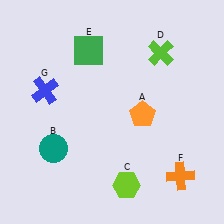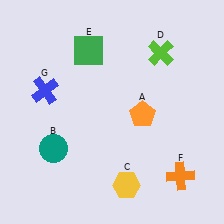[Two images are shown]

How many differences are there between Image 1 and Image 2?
There is 1 difference between the two images.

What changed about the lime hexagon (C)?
In Image 1, C is lime. In Image 2, it changed to yellow.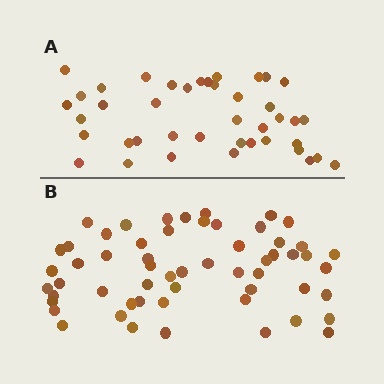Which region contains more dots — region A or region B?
Region B (the bottom region) has more dots.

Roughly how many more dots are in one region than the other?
Region B has approximately 15 more dots than region A.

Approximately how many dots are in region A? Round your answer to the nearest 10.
About 40 dots. (The exact count is 41, which rounds to 40.)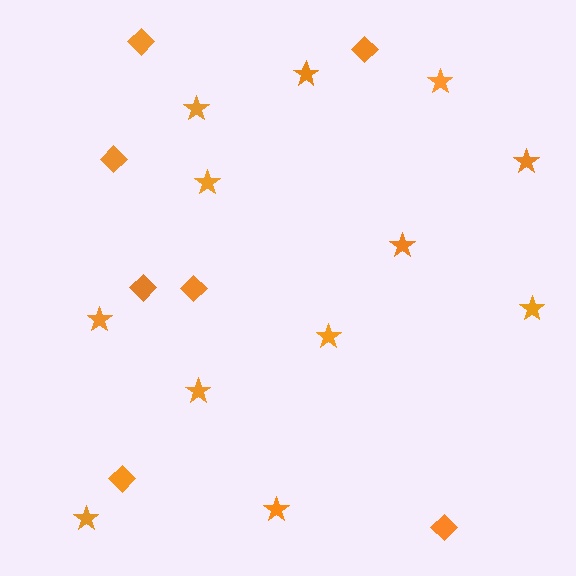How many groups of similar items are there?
There are 2 groups: one group of stars (12) and one group of diamonds (7).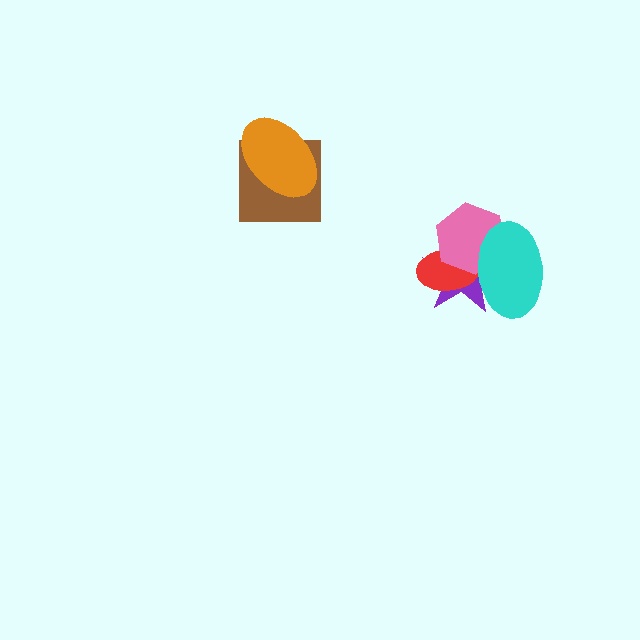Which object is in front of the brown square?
The orange ellipse is in front of the brown square.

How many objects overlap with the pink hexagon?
3 objects overlap with the pink hexagon.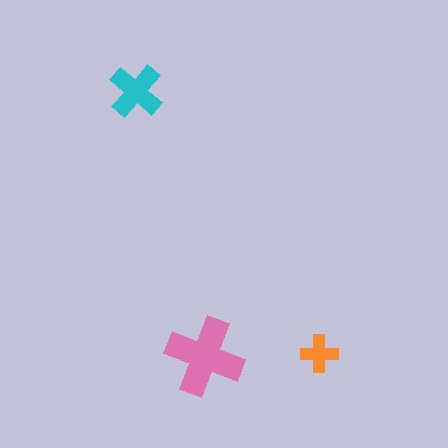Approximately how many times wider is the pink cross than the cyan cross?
About 1.5 times wider.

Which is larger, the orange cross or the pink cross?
The pink one.